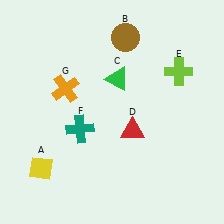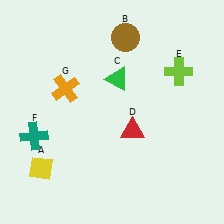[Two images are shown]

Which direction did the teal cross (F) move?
The teal cross (F) moved left.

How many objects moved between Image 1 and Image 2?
1 object moved between the two images.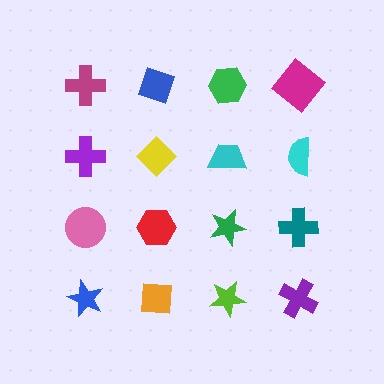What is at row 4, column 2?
An orange square.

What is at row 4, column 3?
A lime star.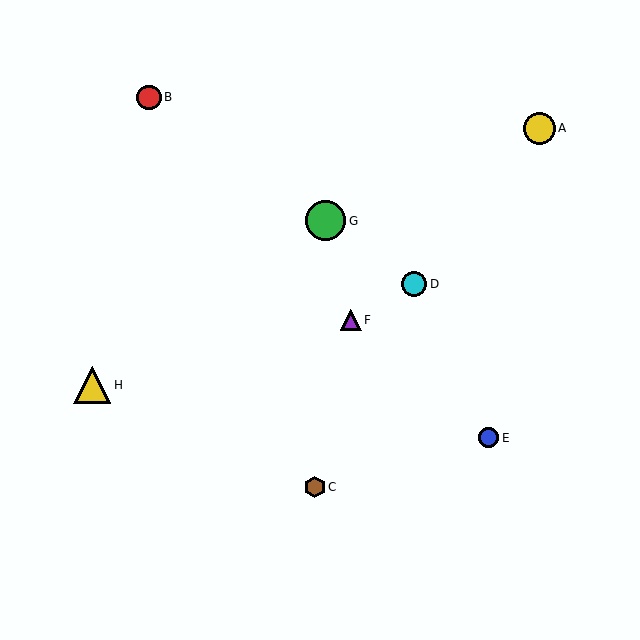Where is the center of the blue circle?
The center of the blue circle is at (489, 438).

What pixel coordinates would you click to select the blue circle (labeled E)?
Click at (489, 438) to select the blue circle E.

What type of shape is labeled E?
Shape E is a blue circle.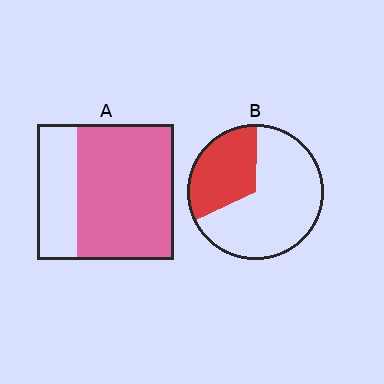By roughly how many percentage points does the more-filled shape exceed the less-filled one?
By roughly 40 percentage points (A over B).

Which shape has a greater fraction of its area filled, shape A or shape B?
Shape A.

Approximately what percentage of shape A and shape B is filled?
A is approximately 70% and B is approximately 35%.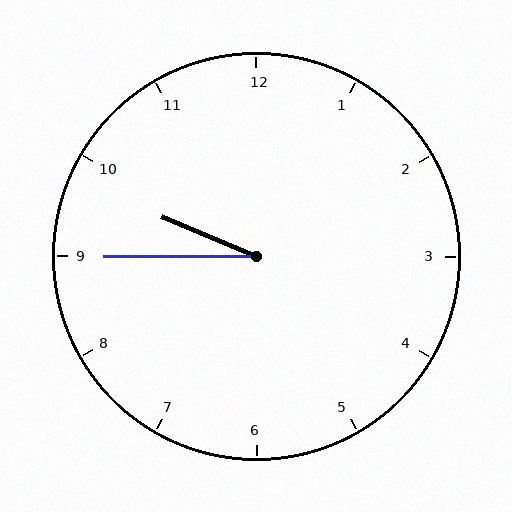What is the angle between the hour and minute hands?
Approximately 22 degrees.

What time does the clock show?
9:45.